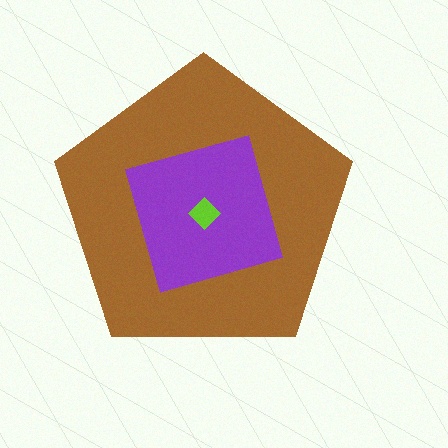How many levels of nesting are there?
3.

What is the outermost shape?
The brown pentagon.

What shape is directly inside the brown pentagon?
The purple square.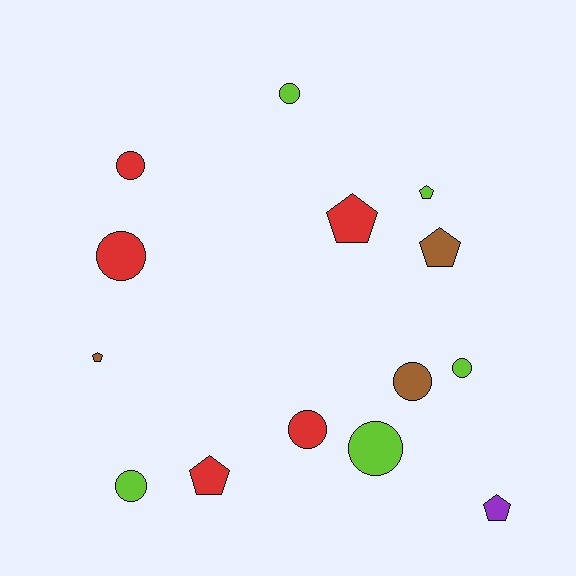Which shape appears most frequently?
Circle, with 8 objects.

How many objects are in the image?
There are 14 objects.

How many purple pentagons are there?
There is 1 purple pentagon.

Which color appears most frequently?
Red, with 5 objects.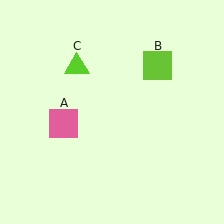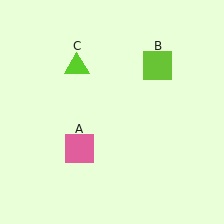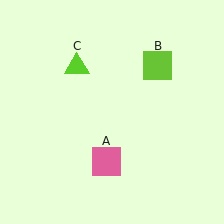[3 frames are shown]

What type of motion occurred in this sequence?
The pink square (object A) rotated counterclockwise around the center of the scene.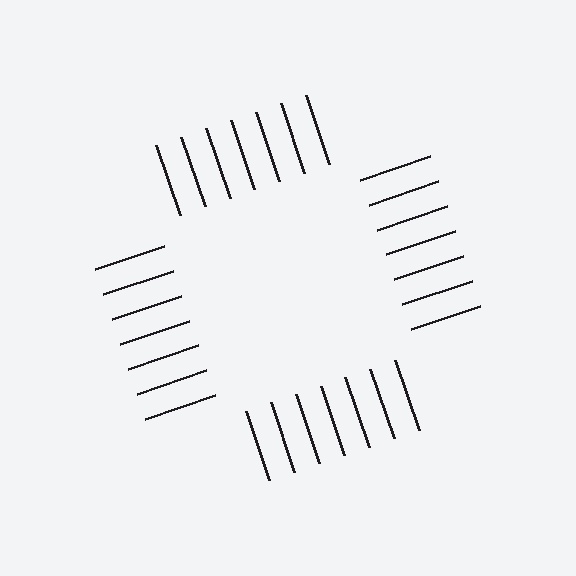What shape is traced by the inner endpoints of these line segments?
An illusory square — the line segments terminate on its edges but no continuous stroke is drawn.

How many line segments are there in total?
28 — 7 along each of the 4 edges.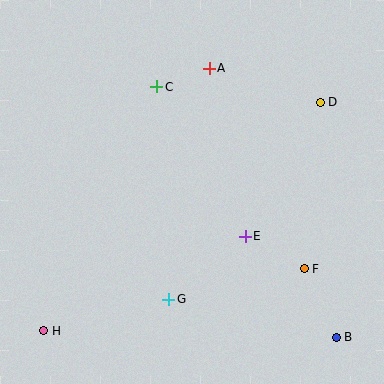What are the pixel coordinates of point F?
Point F is at (304, 269).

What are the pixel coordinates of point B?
Point B is at (336, 337).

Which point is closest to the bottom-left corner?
Point H is closest to the bottom-left corner.